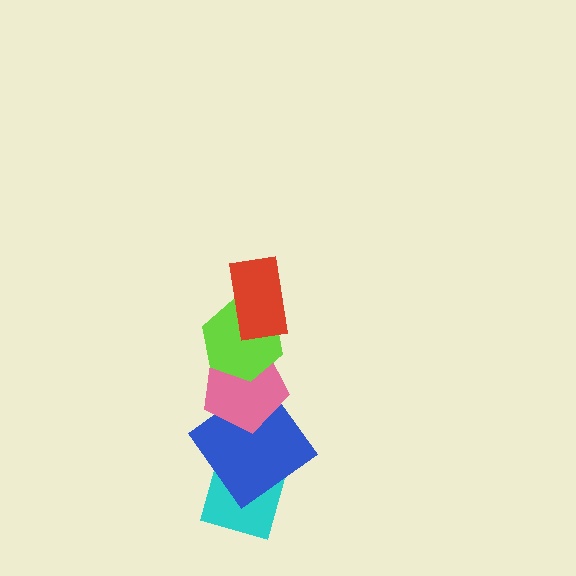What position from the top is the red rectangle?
The red rectangle is 1st from the top.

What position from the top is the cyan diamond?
The cyan diamond is 5th from the top.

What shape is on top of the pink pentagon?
The lime hexagon is on top of the pink pentagon.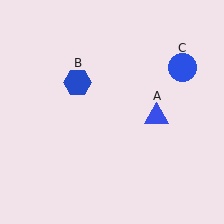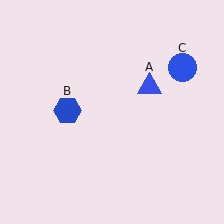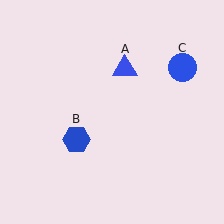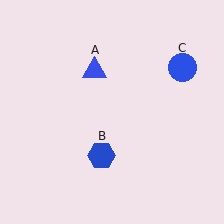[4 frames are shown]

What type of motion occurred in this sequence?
The blue triangle (object A), blue hexagon (object B) rotated counterclockwise around the center of the scene.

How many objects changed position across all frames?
2 objects changed position: blue triangle (object A), blue hexagon (object B).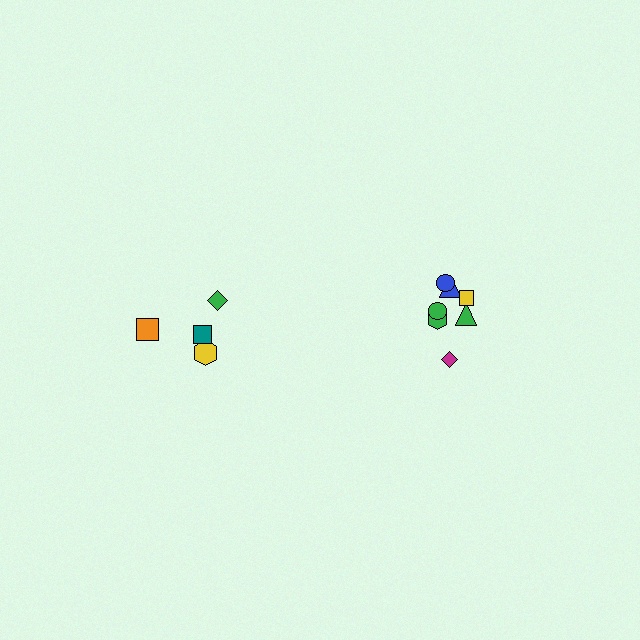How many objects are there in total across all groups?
There are 12 objects.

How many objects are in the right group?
There are 8 objects.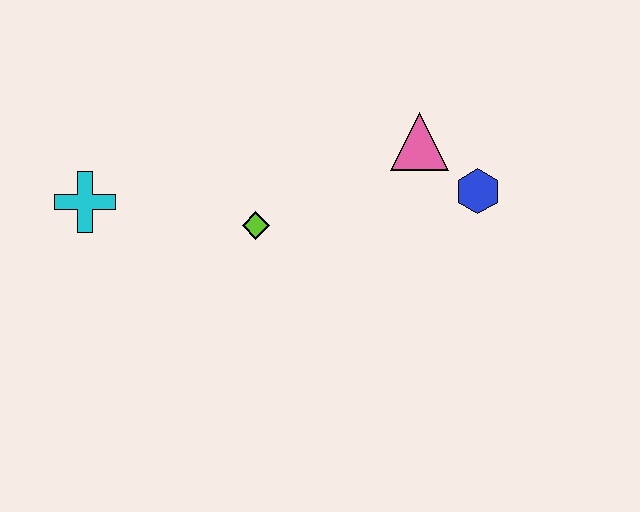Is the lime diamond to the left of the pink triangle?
Yes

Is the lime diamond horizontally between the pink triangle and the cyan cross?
Yes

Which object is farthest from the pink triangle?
The cyan cross is farthest from the pink triangle.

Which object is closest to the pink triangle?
The blue hexagon is closest to the pink triangle.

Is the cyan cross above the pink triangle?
No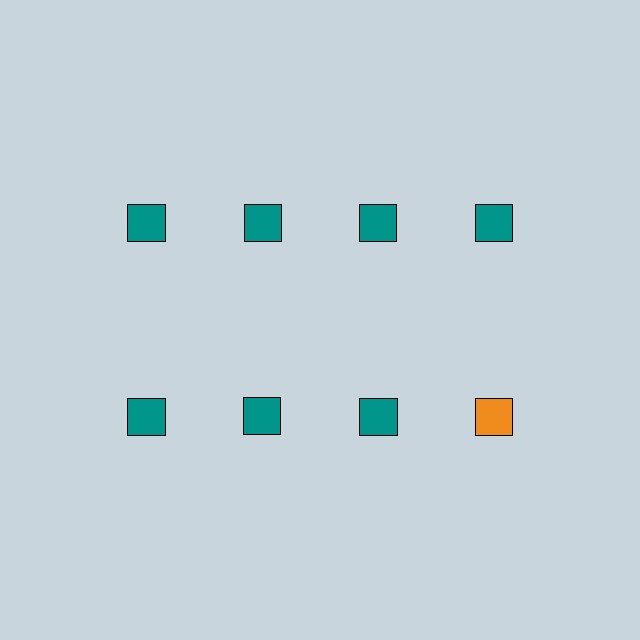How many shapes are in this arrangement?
There are 8 shapes arranged in a grid pattern.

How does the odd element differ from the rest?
It has a different color: orange instead of teal.